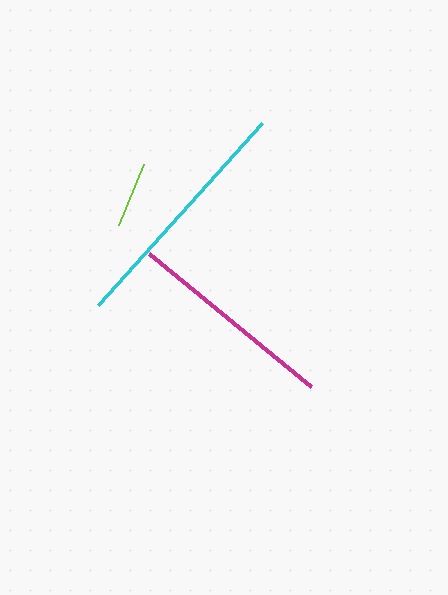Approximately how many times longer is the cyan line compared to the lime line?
The cyan line is approximately 3.7 times the length of the lime line.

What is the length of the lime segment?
The lime segment is approximately 67 pixels long.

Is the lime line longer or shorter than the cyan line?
The cyan line is longer than the lime line.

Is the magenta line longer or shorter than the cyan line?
The cyan line is longer than the magenta line.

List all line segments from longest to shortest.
From longest to shortest: cyan, magenta, lime.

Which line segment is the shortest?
The lime line is the shortest at approximately 67 pixels.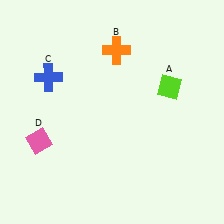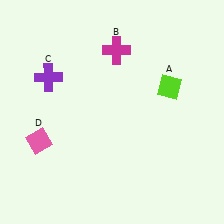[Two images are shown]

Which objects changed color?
B changed from orange to magenta. C changed from blue to purple.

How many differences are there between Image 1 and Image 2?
There are 2 differences between the two images.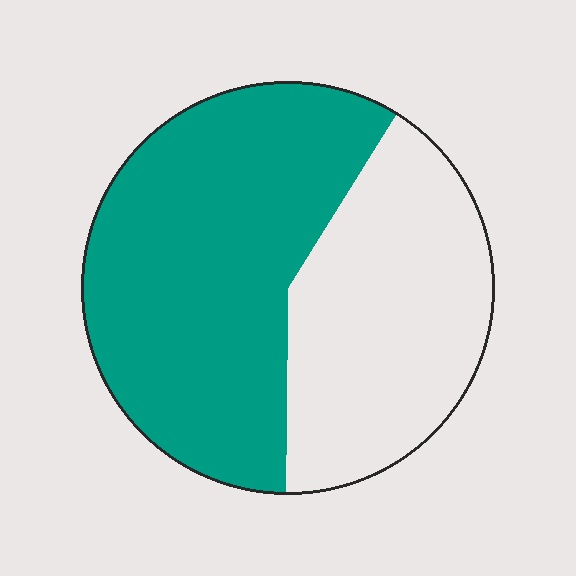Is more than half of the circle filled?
Yes.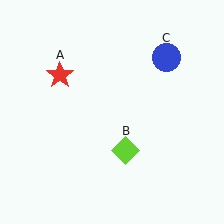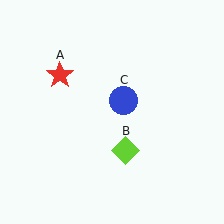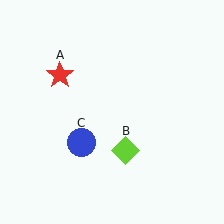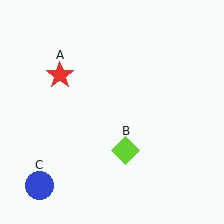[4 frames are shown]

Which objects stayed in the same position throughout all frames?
Red star (object A) and lime diamond (object B) remained stationary.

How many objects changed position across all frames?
1 object changed position: blue circle (object C).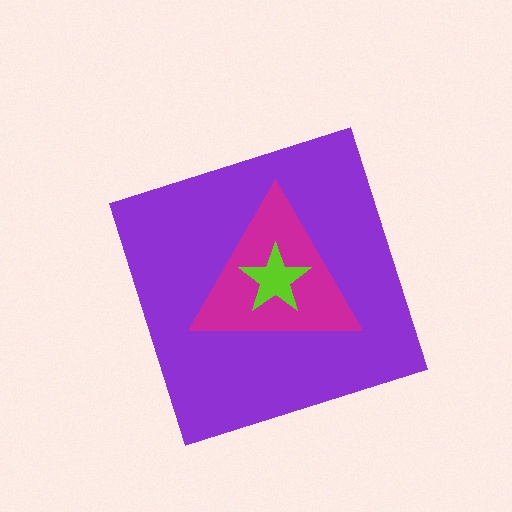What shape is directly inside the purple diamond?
The magenta triangle.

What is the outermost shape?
The purple diamond.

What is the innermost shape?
The lime star.